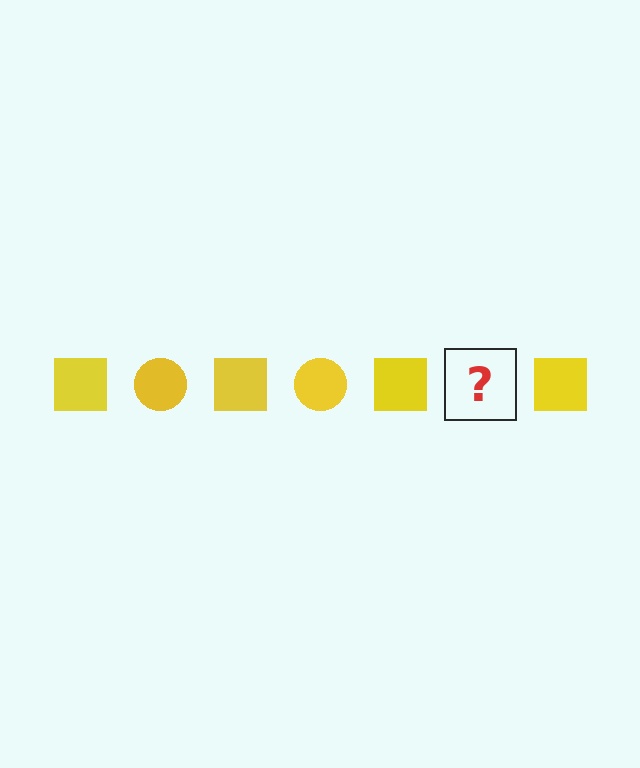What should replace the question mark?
The question mark should be replaced with a yellow circle.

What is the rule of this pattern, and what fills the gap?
The rule is that the pattern cycles through square, circle shapes in yellow. The gap should be filled with a yellow circle.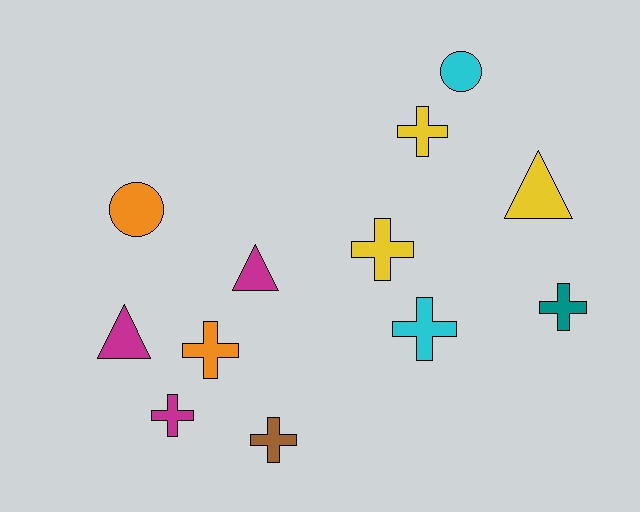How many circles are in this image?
There are 2 circles.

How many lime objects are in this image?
There are no lime objects.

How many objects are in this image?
There are 12 objects.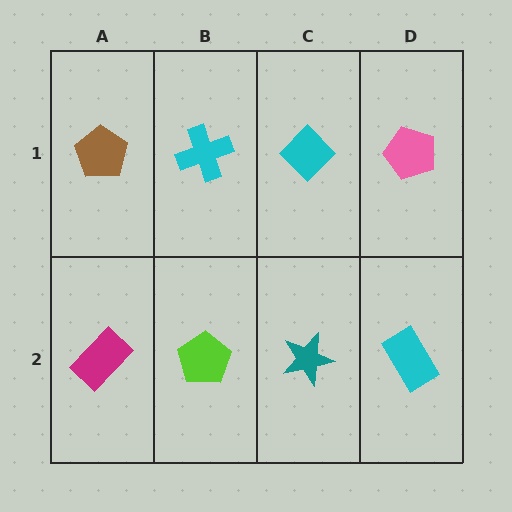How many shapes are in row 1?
4 shapes.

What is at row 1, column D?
A pink pentagon.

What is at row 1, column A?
A brown pentagon.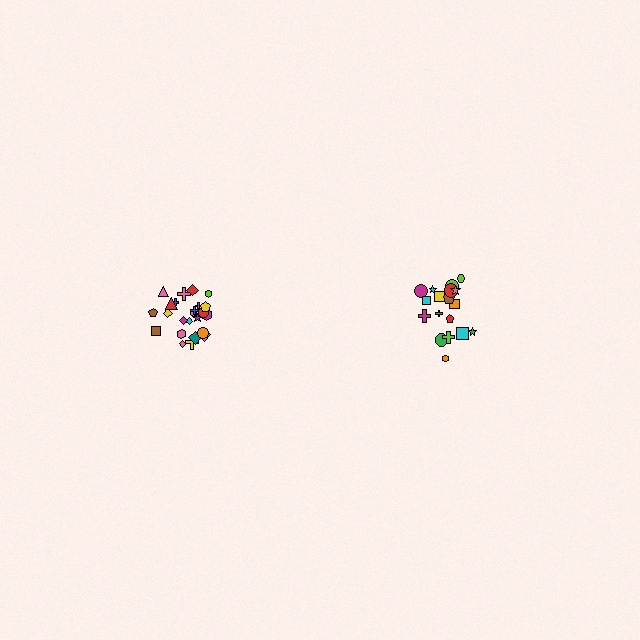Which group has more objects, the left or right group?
The left group.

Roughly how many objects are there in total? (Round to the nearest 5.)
Roughly 45 objects in total.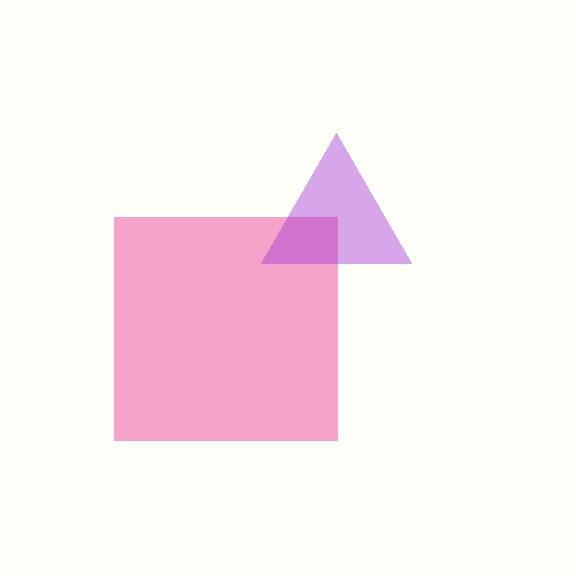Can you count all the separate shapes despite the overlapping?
Yes, there are 2 separate shapes.